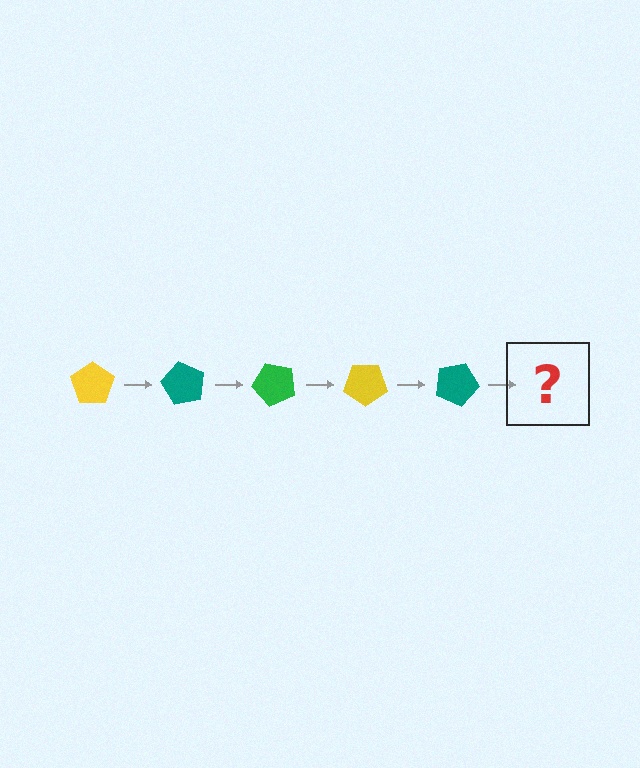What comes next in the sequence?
The next element should be a green pentagon, rotated 300 degrees from the start.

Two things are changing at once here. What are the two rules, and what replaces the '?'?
The two rules are that it rotates 60 degrees each step and the color cycles through yellow, teal, and green. The '?' should be a green pentagon, rotated 300 degrees from the start.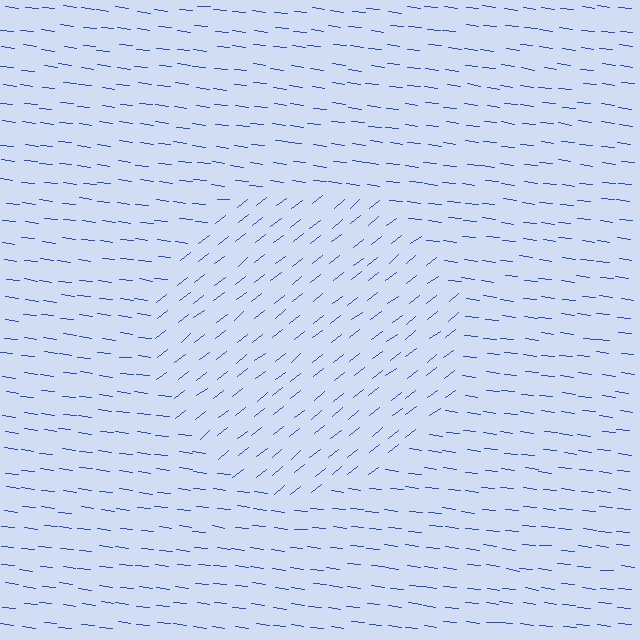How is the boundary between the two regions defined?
The boundary is defined purely by a change in line orientation (approximately 45 degrees difference). All lines are the same color and thickness.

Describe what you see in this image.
The image is filled with small blue line segments. A circle region in the image has lines oriented differently from the surrounding lines, creating a visible texture boundary.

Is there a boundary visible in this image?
Yes, there is a texture boundary formed by a change in line orientation.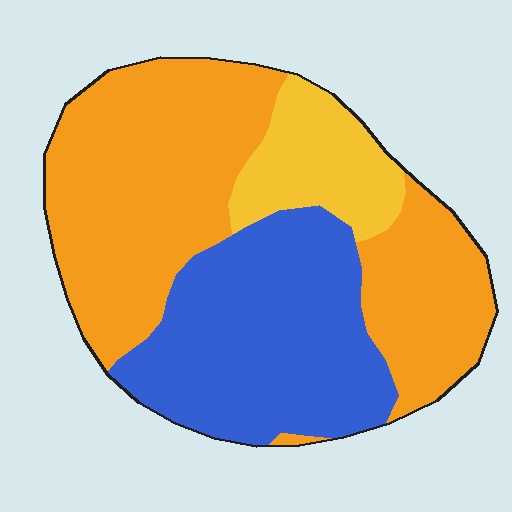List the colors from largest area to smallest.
From largest to smallest: orange, blue, yellow.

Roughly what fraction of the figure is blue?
Blue takes up about one third (1/3) of the figure.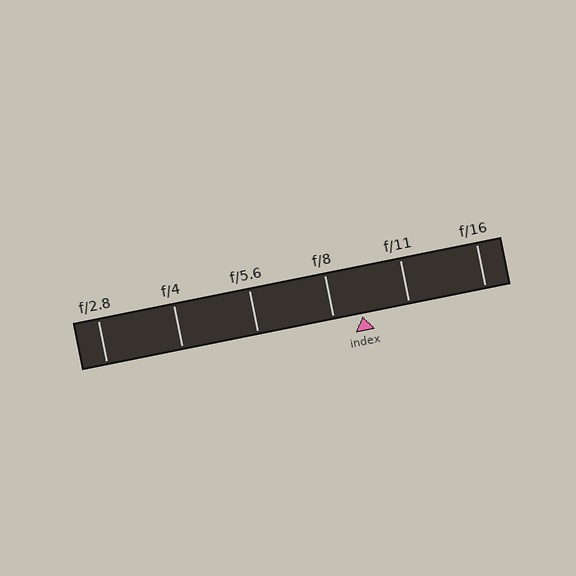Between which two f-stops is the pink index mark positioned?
The index mark is between f/8 and f/11.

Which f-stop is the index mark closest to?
The index mark is closest to f/8.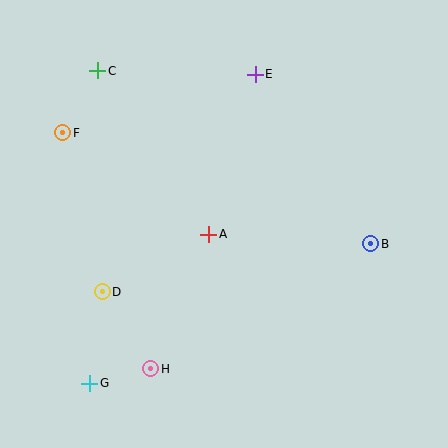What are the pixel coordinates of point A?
Point A is at (209, 234).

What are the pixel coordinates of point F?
Point F is at (63, 133).